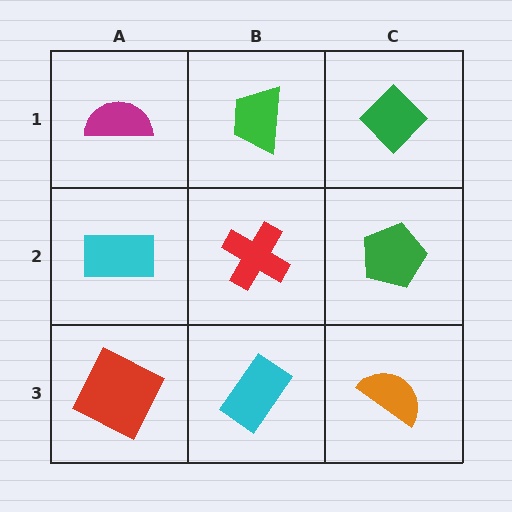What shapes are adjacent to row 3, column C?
A green pentagon (row 2, column C), a cyan rectangle (row 3, column B).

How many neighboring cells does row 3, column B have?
3.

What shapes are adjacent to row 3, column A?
A cyan rectangle (row 2, column A), a cyan rectangle (row 3, column B).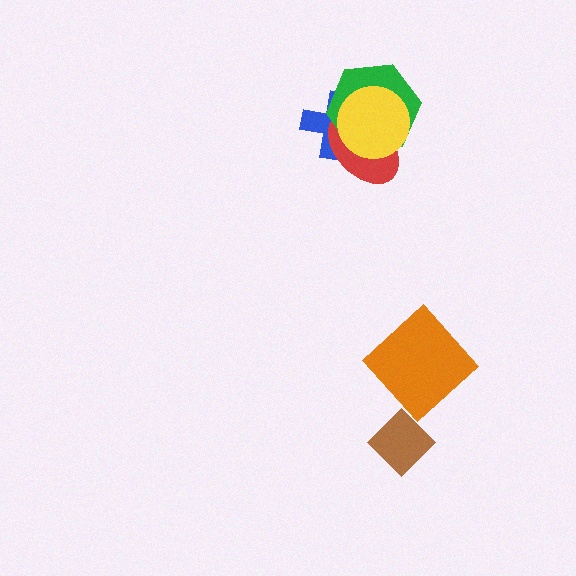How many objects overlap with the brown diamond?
0 objects overlap with the brown diamond.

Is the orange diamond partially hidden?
No, no other shape covers it.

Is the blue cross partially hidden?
Yes, it is partially covered by another shape.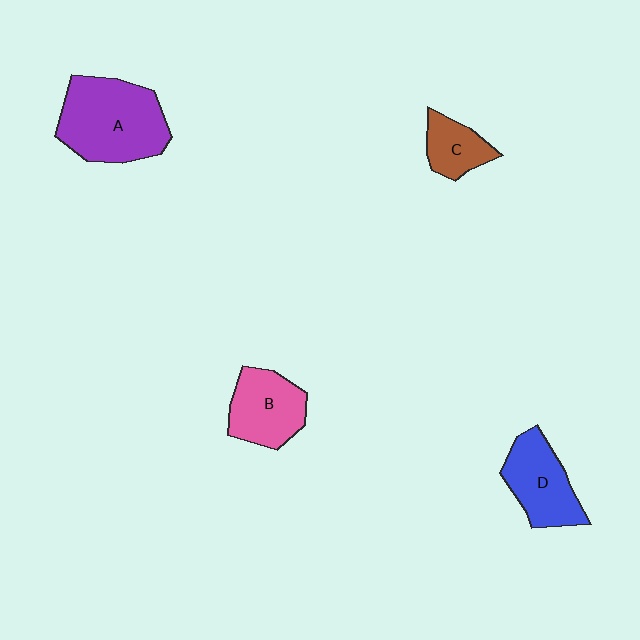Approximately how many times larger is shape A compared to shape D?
Approximately 1.5 times.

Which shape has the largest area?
Shape A (purple).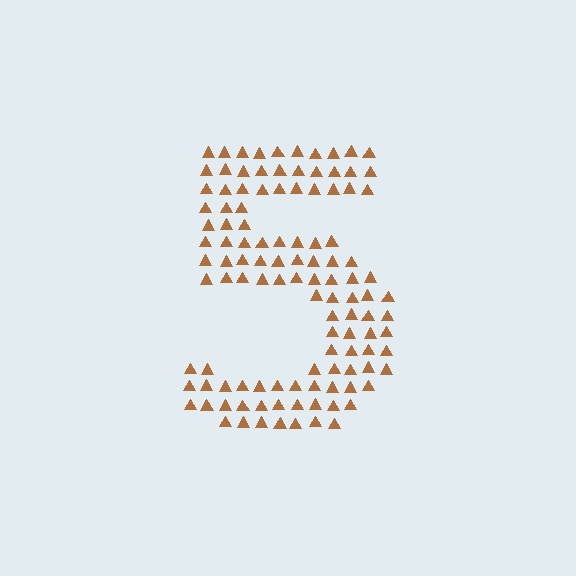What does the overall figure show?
The overall figure shows the digit 5.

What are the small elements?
The small elements are triangles.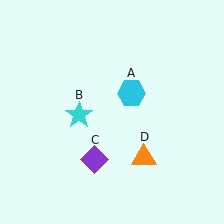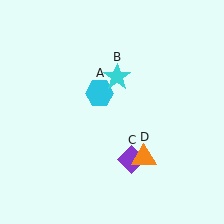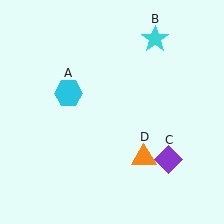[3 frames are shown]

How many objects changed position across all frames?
3 objects changed position: cyan hexagon (object A), cyan star (object B), purple diamond (object C).